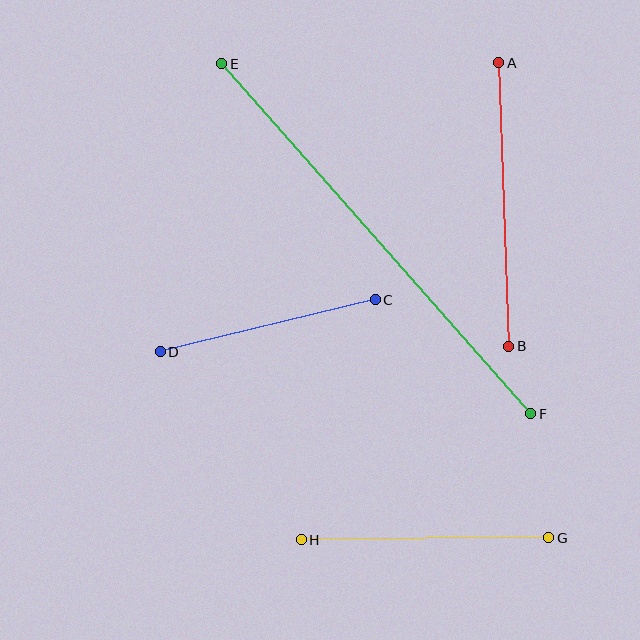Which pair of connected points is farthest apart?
Points E and F are farthest apart.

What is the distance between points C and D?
The distance is approximately 221 pixels.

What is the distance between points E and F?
The distance is approximately 467 pixels.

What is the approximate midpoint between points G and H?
The midpoint is at approximately (425, 539) pixels.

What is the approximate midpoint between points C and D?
The midpoint is at approximately (268, 326) pixels.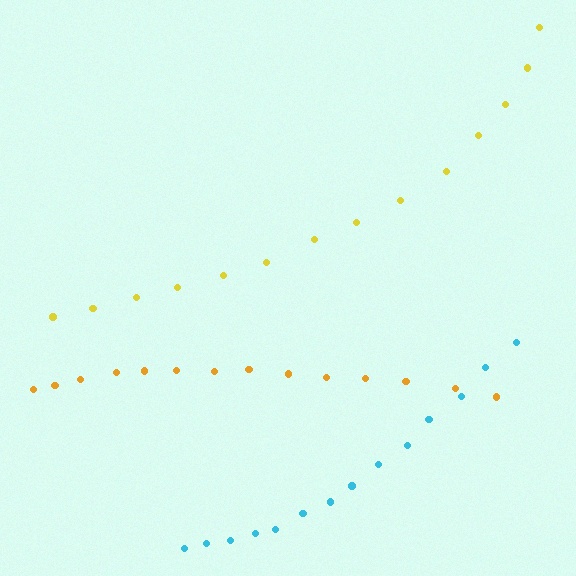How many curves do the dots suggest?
There are 3 distinct paths.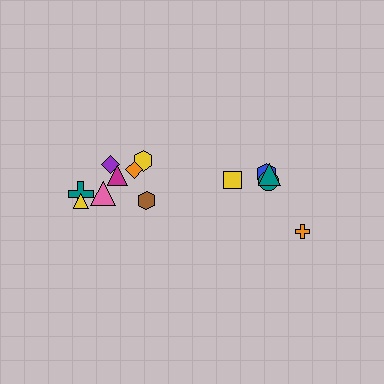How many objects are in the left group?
There are 8 objects.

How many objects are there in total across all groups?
There are 13 objects.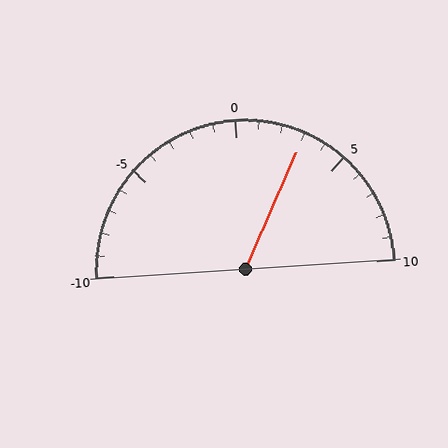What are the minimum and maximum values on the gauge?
The gauge ranges from -10 to 10.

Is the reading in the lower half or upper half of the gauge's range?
The reading is in the upper half of the range (-10 to 10).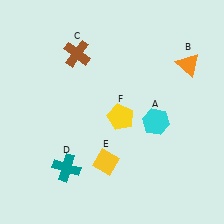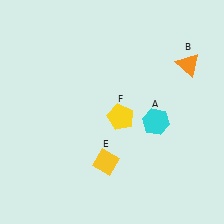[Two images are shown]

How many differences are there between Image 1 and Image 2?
There are 2 differences between the two images.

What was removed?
The teal cross (D), the brown cross (C) were removed in Image 2.